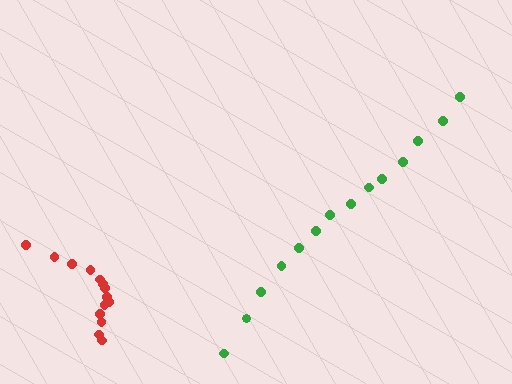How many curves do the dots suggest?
There are 2 distinct paths.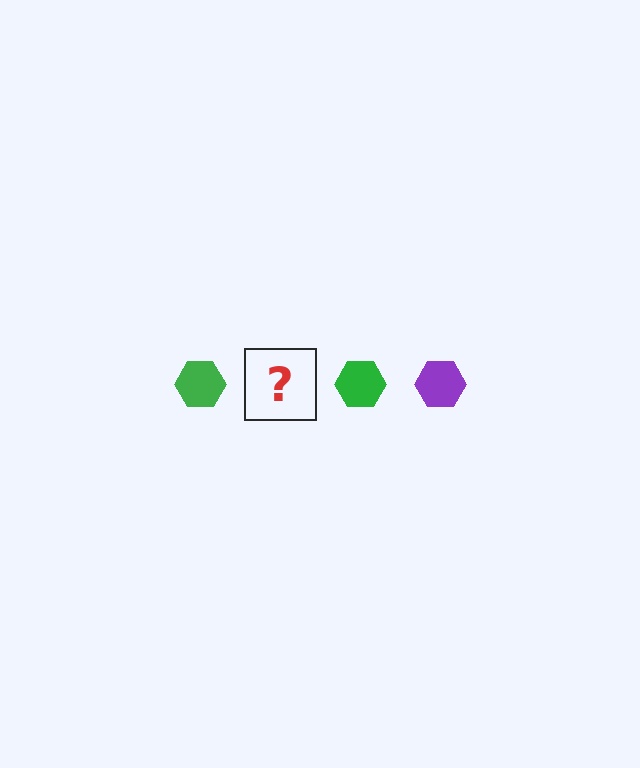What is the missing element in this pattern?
The missing element is a purple hexagon.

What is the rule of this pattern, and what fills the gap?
The rule is that the pattern cycles through green, purple hexagons. The gap should be filled with a purple hexagon.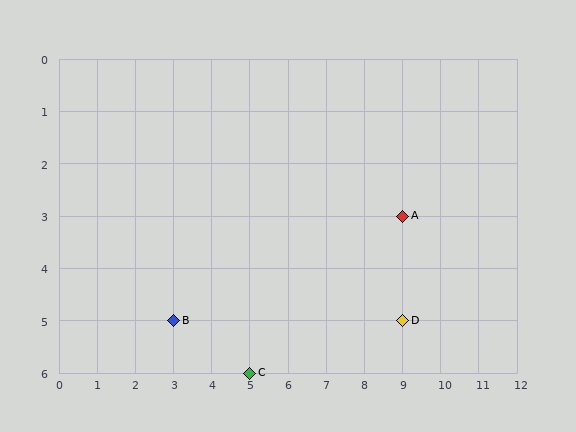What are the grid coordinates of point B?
Point B is at grid coordinates (3, 5).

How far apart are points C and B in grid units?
Points C and B are 2 columns and 1 row apart (about 2.2 grid units diagonally).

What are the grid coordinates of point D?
Point D is at grid coordinates (9, 5).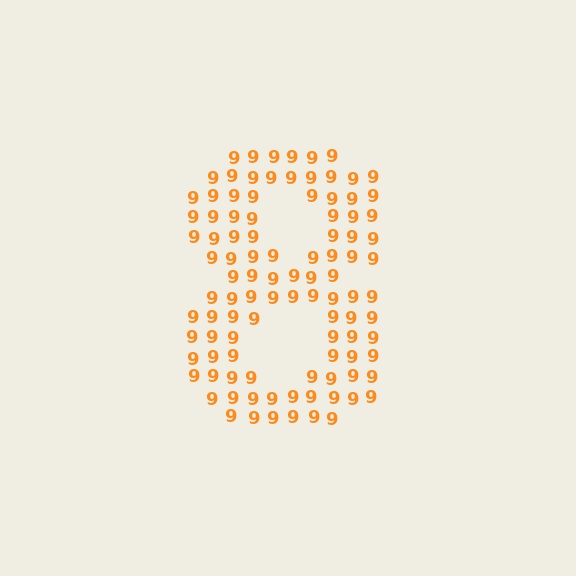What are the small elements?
The small elements are digit 9's.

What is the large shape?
The large shape is the digit 8.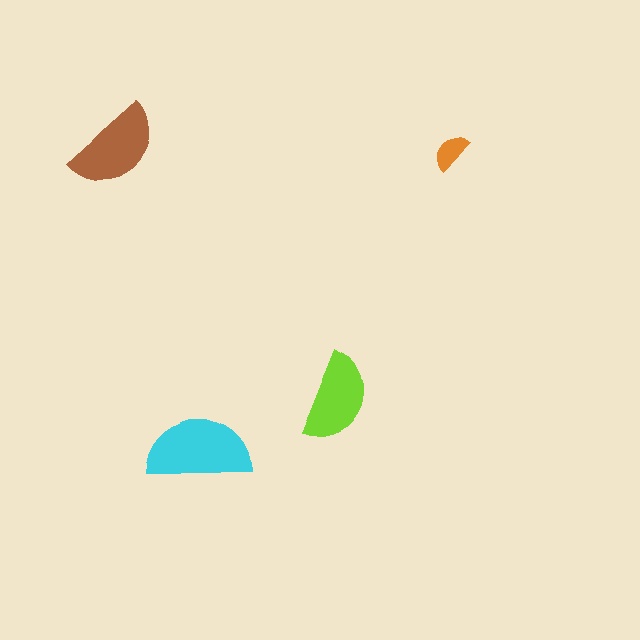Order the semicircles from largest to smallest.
the cyan one, the brown one, the lime one, the orange one.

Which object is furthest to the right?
The orange semicircle is rightmost.